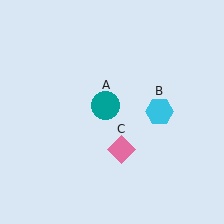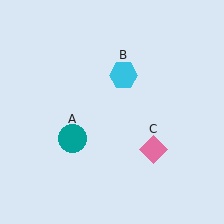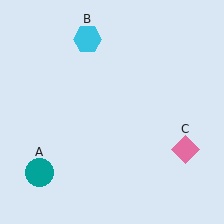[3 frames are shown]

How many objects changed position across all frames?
3 objects changed position: teal circle (object A), cyan hexagon (object B), pink diamond (object C).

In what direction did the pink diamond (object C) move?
The pink diamond (object C) moved right.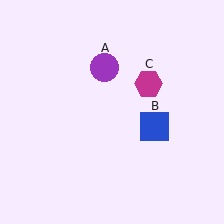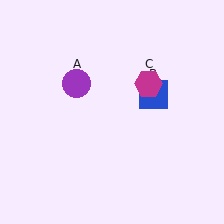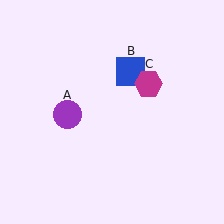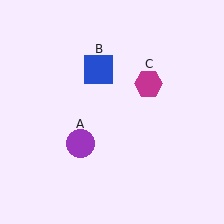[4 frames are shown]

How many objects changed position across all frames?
2 objects changed position: purple circle (object A), blue square (object B).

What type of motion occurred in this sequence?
The purple circle (object A), blue square (object B) rotated counterclockwise around the center of the scene.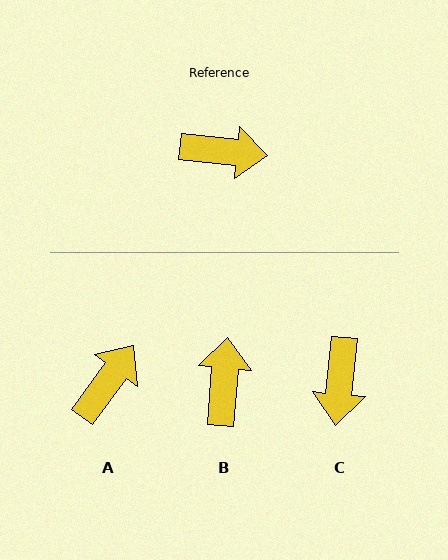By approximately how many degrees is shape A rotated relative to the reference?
Approximately 60 degrees counter-clockwise.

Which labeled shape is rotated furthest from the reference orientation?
B, about 91 degrees away.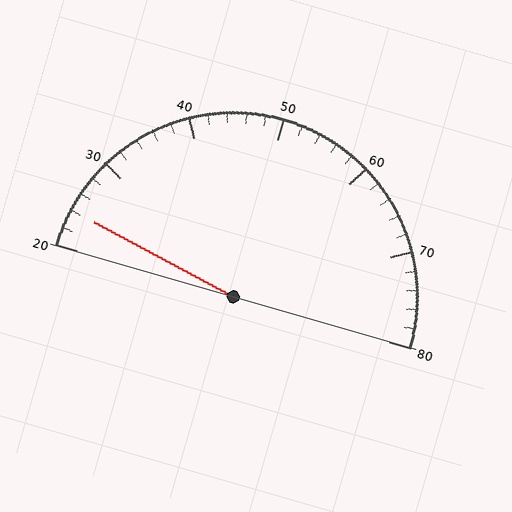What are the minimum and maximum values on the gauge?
The gauge ranges from 20 to 80.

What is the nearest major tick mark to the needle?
The nearest major tick mark is 20.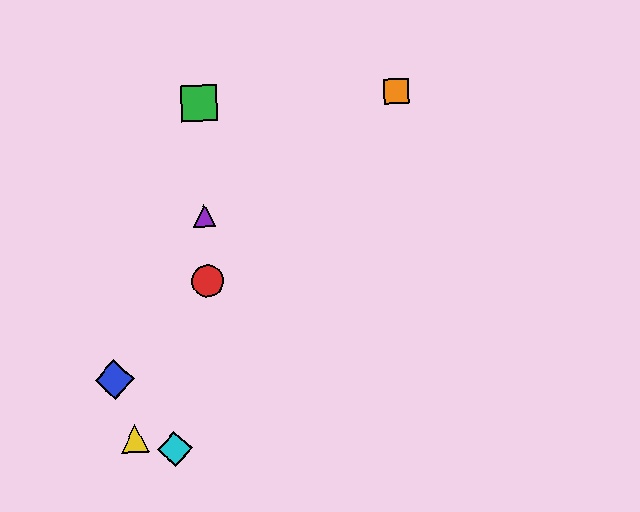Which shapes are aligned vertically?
The red circle, the green square, the purple triangle are aligned vertically.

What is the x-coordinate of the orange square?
The orange square is at x≈396.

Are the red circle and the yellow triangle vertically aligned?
No, the red circle is at x≈208 and the yellow triangle is at x≈135.